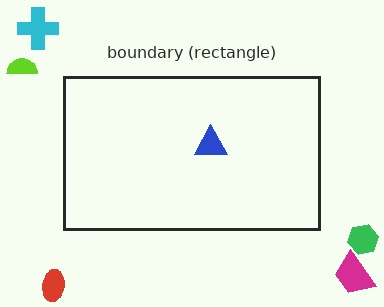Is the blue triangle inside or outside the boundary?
Inside.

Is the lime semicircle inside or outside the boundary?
Outside.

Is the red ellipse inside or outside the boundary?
Outside.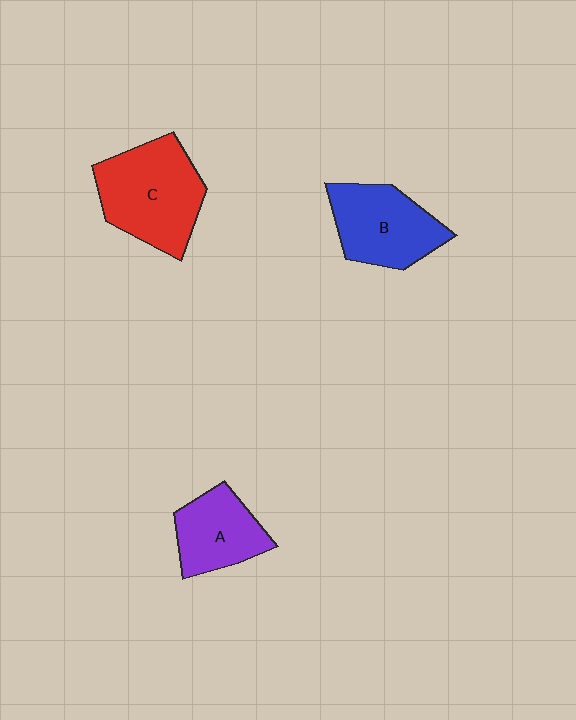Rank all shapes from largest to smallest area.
From largest to smallest: C (red), B (blue), A (purple).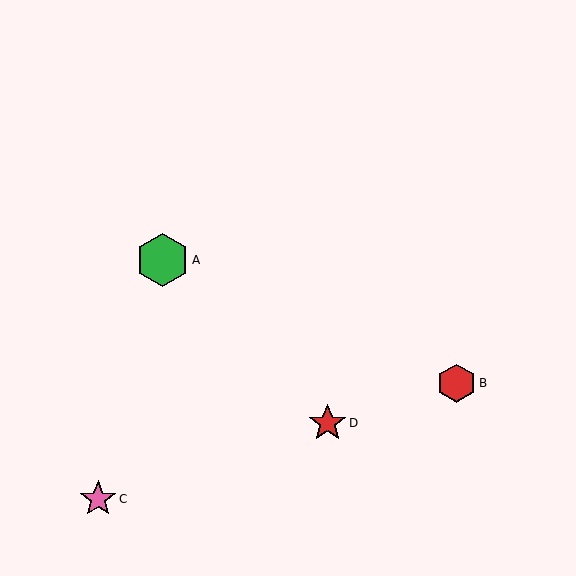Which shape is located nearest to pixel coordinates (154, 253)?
The green hexagon (labeled A) at (162, 260) is nearest to that location.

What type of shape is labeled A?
Shape A is a green hexagon.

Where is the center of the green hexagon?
The center of the green hexagon is at (162, 260).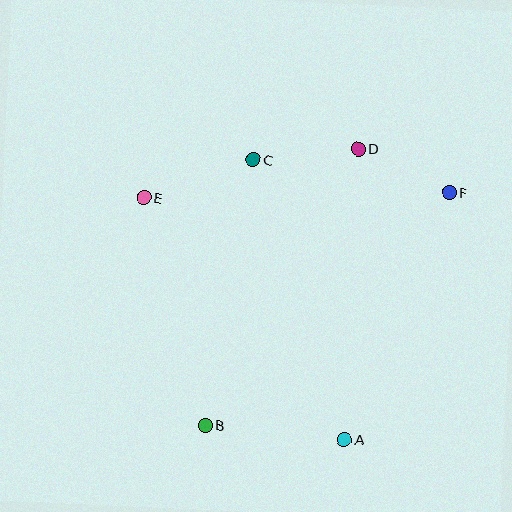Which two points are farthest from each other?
Points B and F are farthest from each other.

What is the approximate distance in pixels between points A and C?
The distance between A and C is approximately 295 pixels.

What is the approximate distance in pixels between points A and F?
The distance between A and F is approximately 268 pixels.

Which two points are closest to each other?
Points D and F are closest to each other.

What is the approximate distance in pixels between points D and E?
The distance between D and E is approximately 220 pixels.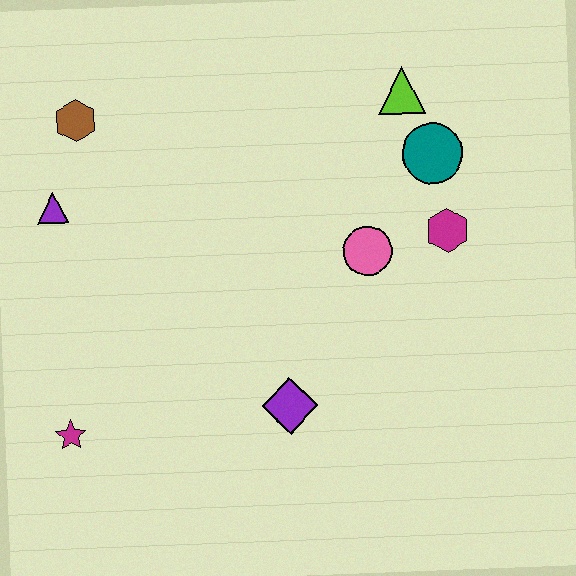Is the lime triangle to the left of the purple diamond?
No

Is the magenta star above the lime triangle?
No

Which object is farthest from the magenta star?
The lime triangle is farthest from the magenta star.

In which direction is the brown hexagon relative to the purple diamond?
The brown hexagon is above the purple diamond.